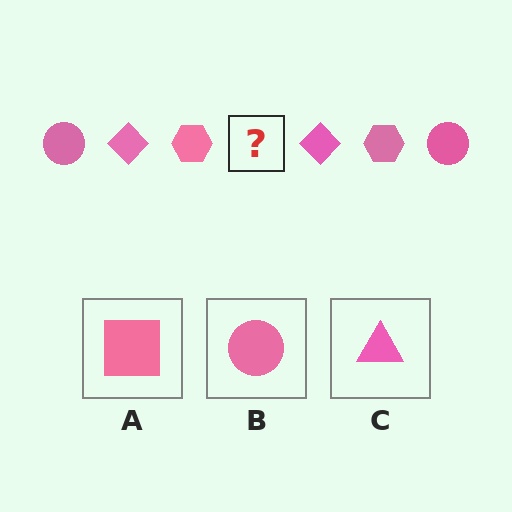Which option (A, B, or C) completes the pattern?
B.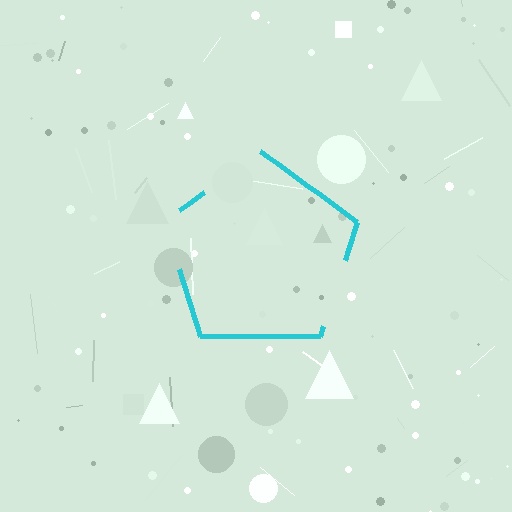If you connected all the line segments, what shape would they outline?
They would outline a pentagon.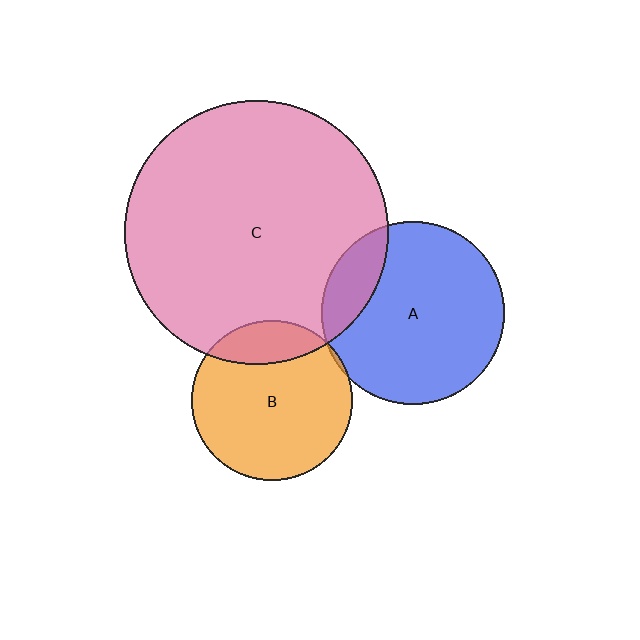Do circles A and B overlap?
Yes.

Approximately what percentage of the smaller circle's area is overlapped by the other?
Approximately 5%.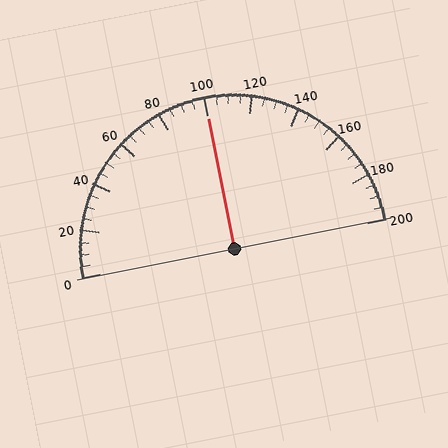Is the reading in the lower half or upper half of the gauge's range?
The reading is in the upper half of the range (0 to 200).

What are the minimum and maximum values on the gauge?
The gauge ranges from 0 to 200.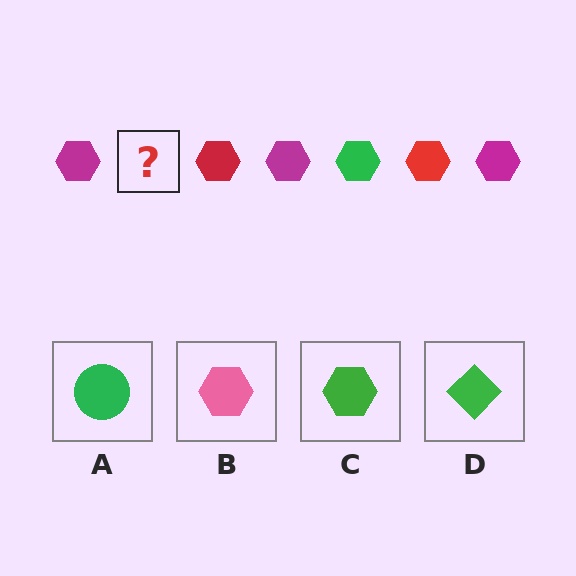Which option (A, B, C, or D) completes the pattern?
C.